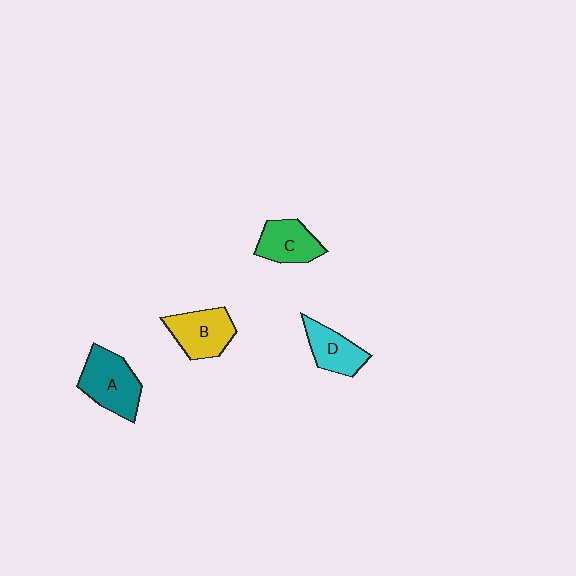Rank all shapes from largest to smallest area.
From largest to smallest: A (teal), B (yellow), C (green), D (cyan).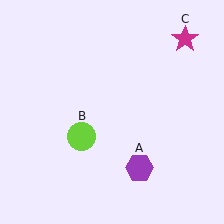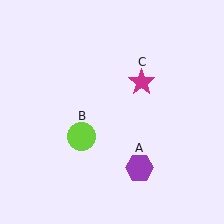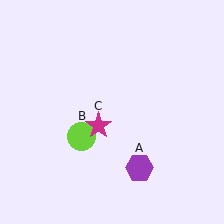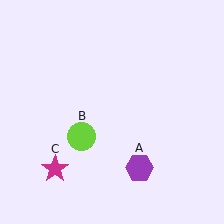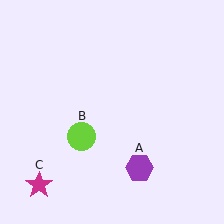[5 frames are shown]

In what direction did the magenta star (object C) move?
The magenta star (object C) moved down and to the left.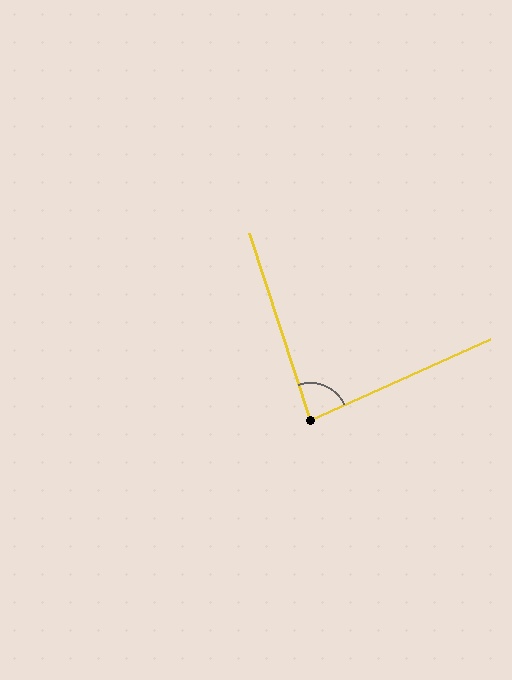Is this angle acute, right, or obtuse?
It is acute.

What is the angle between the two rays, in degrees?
Approximately 84 degrees.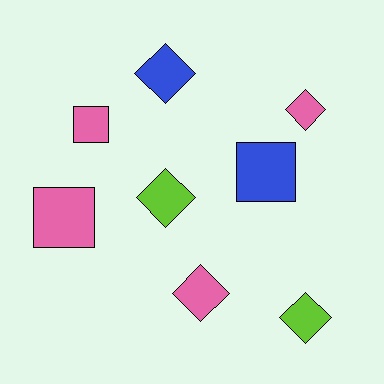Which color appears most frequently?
Pink, with 4 objects.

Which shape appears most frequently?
Diamond, with 5 objects.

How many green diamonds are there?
There are no green diamonds.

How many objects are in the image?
There are 8 objects.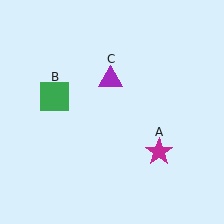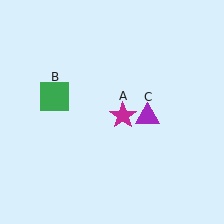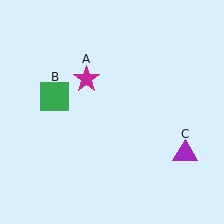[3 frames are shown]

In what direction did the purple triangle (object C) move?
The purple triangle (object C) moved down and to the right.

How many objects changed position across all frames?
2 objects changed position: magenta star (object A), purple triangle (object C).